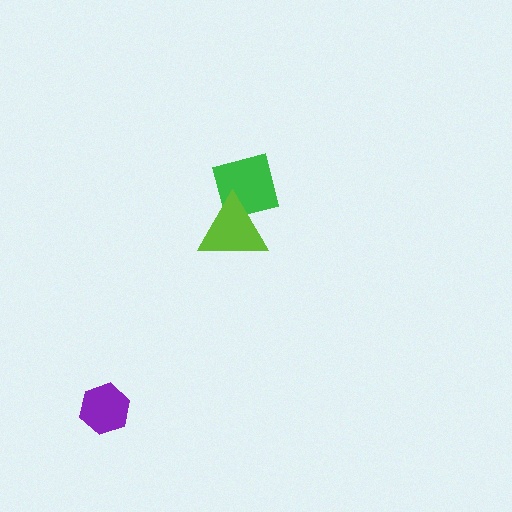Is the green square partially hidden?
Yes, it is partially covered by another shape.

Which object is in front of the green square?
The lime triangle is in front of the green square.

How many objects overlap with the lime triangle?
1 object overlaps with the lime triangle.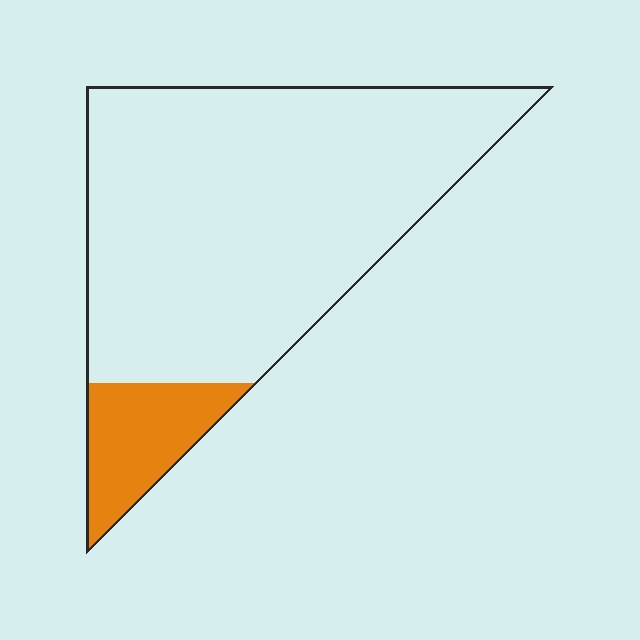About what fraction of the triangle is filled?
About one eighth (1/8).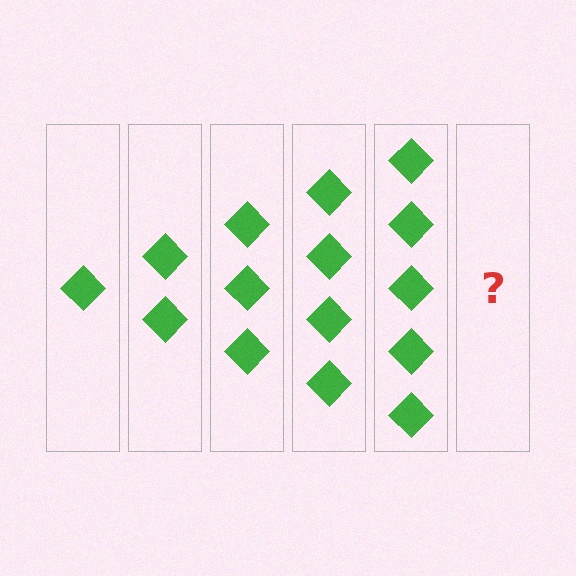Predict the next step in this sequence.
The next step is 6 diamonds.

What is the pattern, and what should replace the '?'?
The pattern is that each step adds one more diamond. The '?' should be 6 diamonds.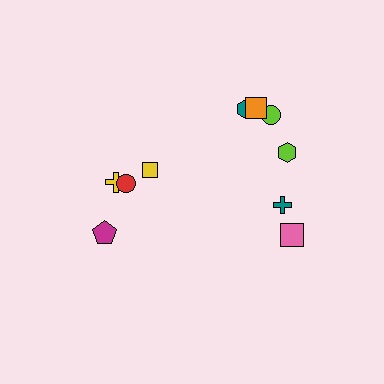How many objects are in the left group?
There are 4 objects.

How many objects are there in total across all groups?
There are 10 objects.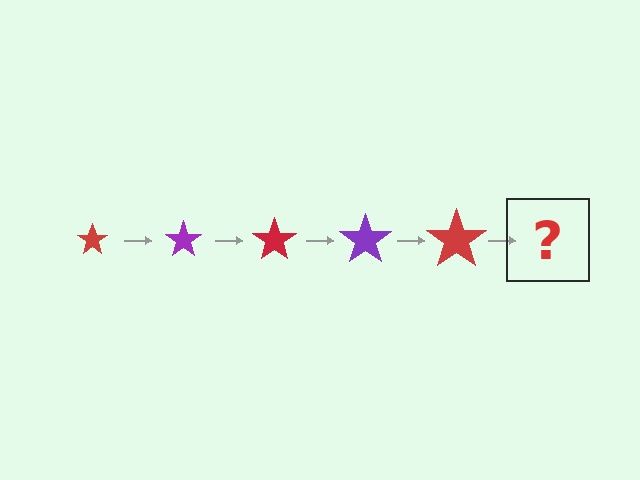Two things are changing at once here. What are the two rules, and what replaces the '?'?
The two rules are that the star grows larger each step and the color cycles through red and purple. The '?' should be a purple star, larger than the previous one.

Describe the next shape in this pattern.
It should be a purple star, larger than the previous one.